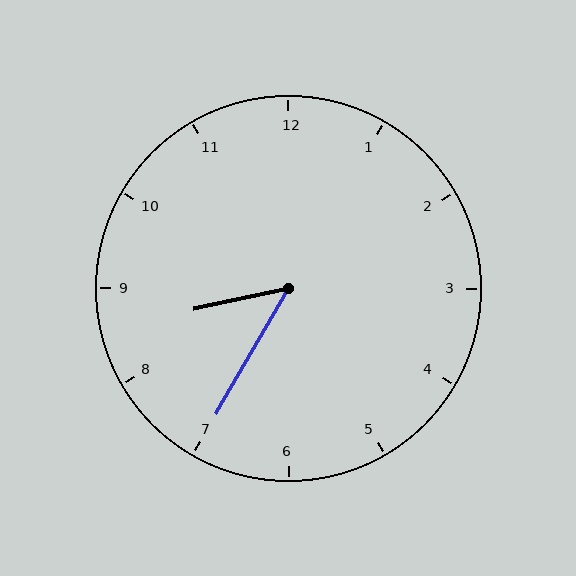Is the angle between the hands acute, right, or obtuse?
It is acute.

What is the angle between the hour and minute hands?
Approximately 48 degrees.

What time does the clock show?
8:35.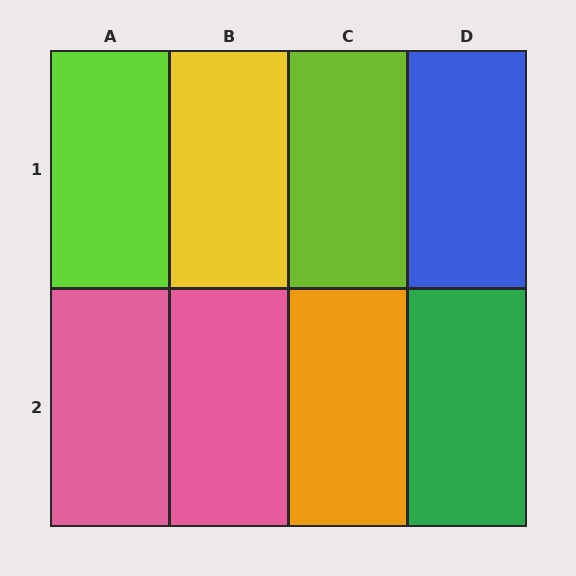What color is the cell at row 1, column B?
Yellow.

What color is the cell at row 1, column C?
Lime.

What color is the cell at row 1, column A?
Lime.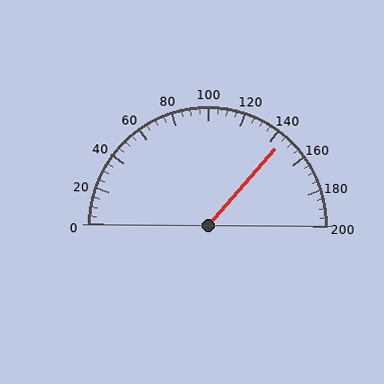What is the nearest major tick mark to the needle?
The nearest major tick mark is 140.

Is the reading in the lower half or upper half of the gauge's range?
The reading is in the upper half of the range (0 to 200).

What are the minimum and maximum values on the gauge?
The gauge ranges from 0 to 200.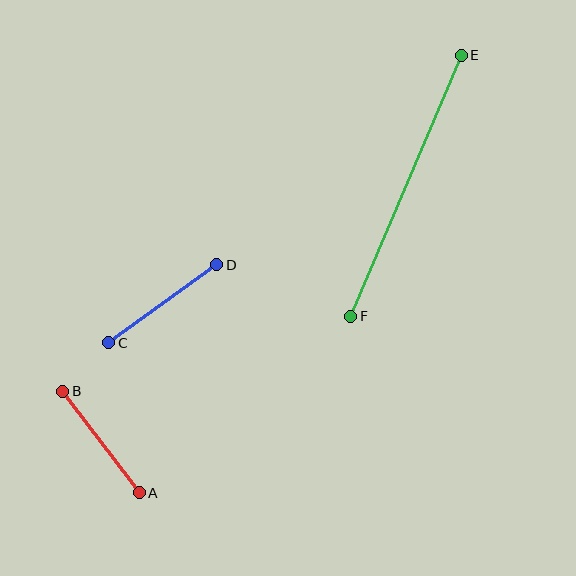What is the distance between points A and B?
The distance is approximately 127 pixels.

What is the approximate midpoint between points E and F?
The midpoint is at approximately (406, 186) pixels.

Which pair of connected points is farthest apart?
Points E and F are farthest apart.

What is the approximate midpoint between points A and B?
The midpoint is at approximately (101, 442) pixels.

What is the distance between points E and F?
The distance is approximately 283 pixels.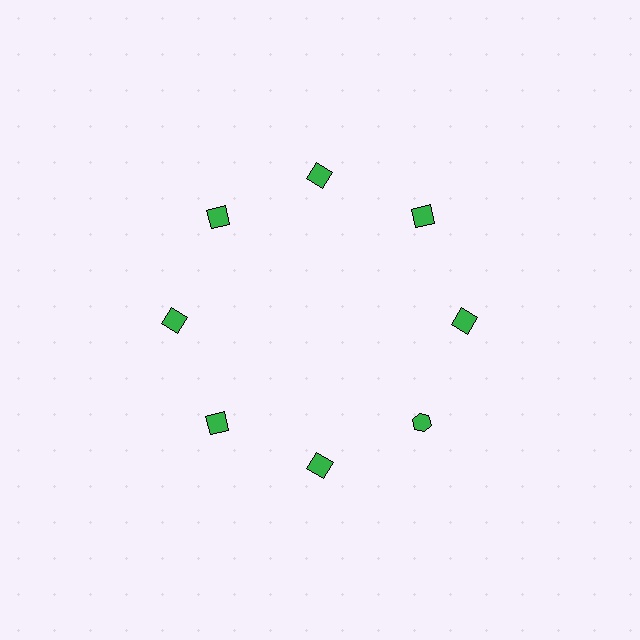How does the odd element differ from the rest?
It has a different shape: hexagon instead of square.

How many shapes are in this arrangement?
There are 8 shapes arranged in a ring pattern.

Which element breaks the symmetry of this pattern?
The green hexagon at roughly the 4 o'clock position breaks the symmetry. All other shapes are green squares.